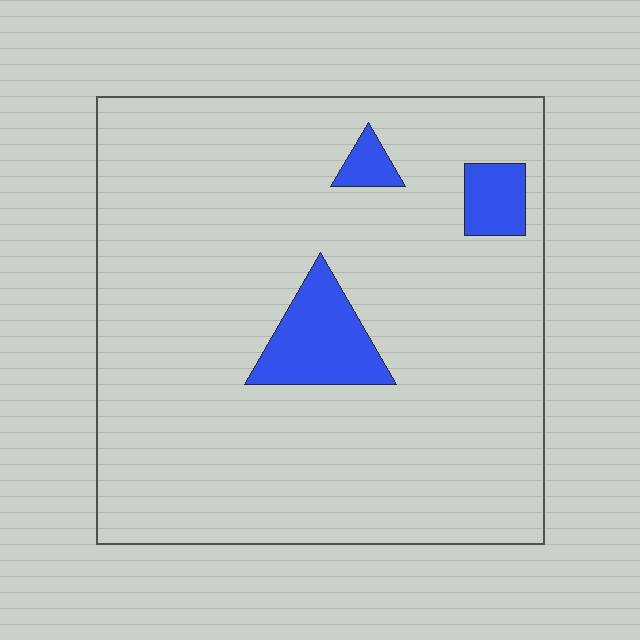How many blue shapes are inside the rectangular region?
3.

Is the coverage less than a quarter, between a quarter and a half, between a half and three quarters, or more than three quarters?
Less than a quarter.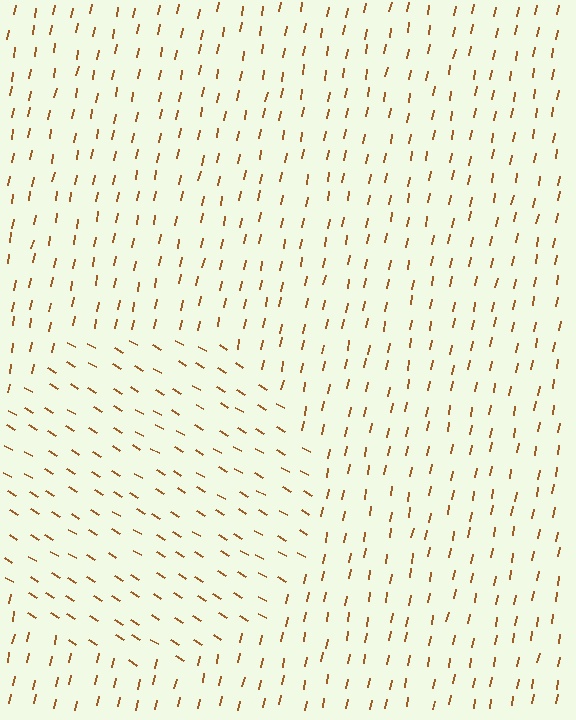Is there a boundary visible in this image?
Yes, there is a texture boundary formed by a change in line orientation.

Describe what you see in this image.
The image is filled with small brown line segments. A circle region in the image has lines oriented differently from the surrounding lines, creating a visible texture boundary.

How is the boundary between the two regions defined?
The boundary is defined purely by a change in line orientation (approximately 70 degrees difference). All lines are the same color and thickness.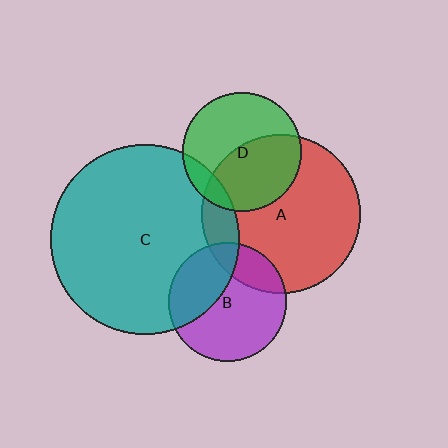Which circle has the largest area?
Circle C (teal).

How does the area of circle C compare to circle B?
Approximately 2.6 times.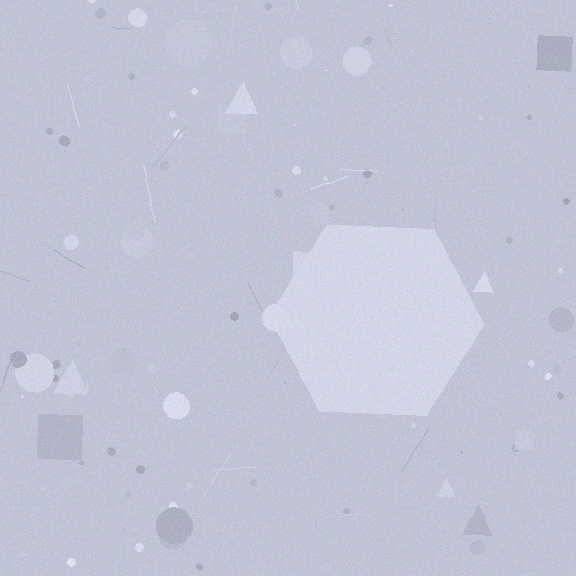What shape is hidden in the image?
A hexagon is hidden in the image.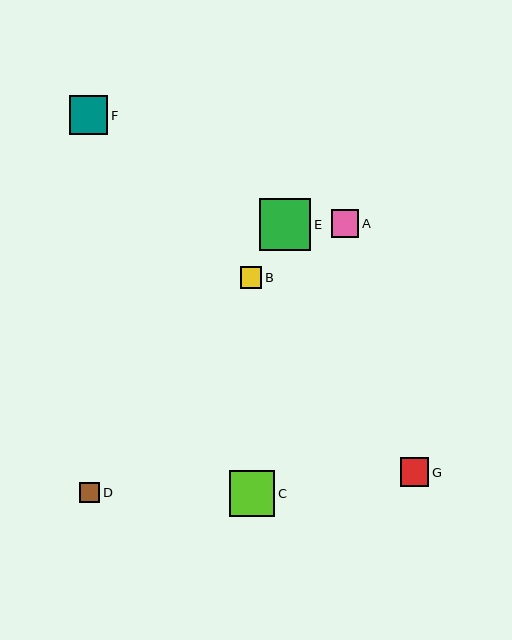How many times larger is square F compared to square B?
Square F is approximately 1.8 times the size of square B.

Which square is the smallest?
Square D is the smallest with a size of approximately 21 pixels.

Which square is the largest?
Square E is the largest with a size of approximately 52 pixels.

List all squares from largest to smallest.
From largest to smallest: E, C, F, G, A, B, D.